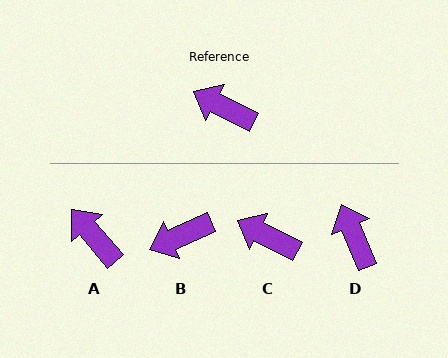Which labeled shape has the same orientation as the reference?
C.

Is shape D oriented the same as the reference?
No, it is off by about 40 degrees.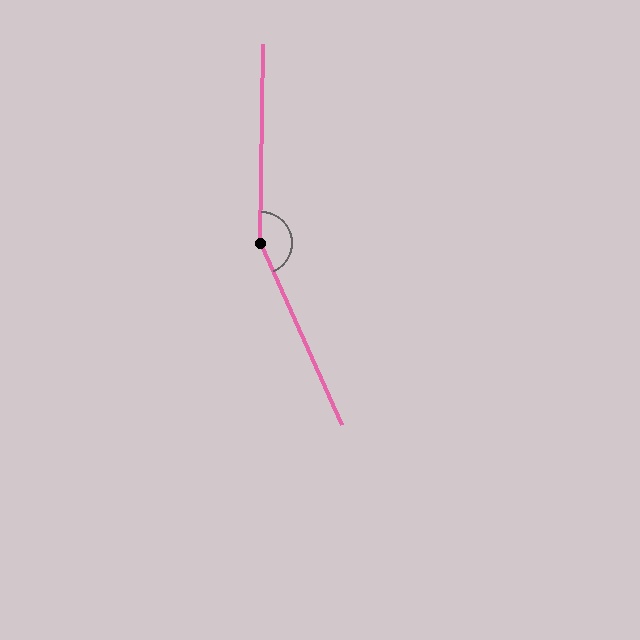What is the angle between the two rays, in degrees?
Approximately 155 degrees.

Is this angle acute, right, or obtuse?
It is obtuse.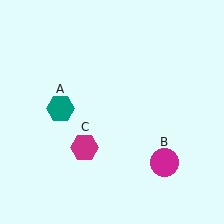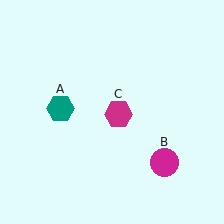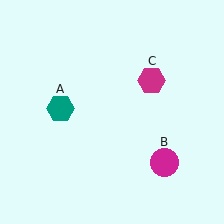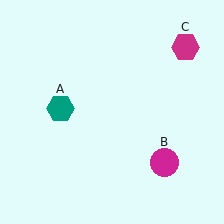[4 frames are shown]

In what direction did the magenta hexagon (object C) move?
The magenta hexagon (object C) moved up and to the right.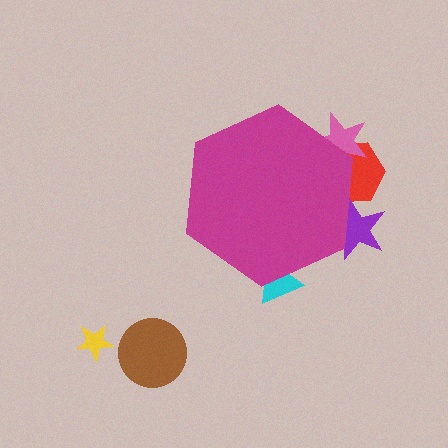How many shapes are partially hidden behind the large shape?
4 shapes are partially hidden.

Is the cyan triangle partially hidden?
Yes, the cyan triangle is partially hidden behind the magenta hexagon.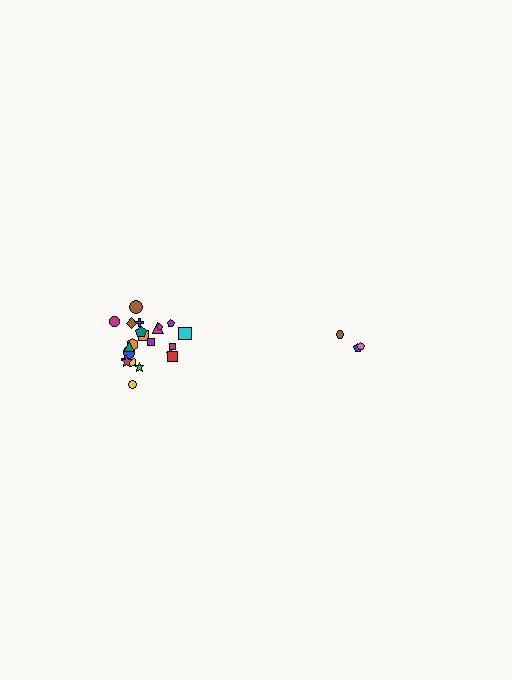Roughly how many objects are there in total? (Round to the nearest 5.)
Roughly 25 objects in total.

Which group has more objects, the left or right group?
The left group.